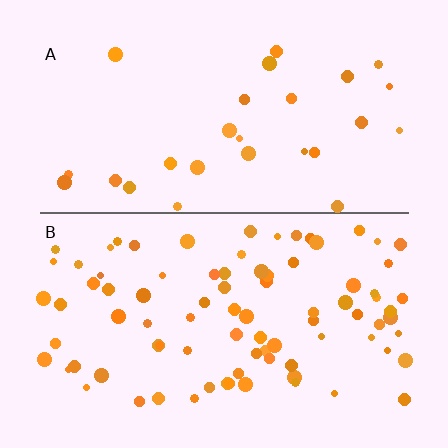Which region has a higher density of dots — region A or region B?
B (the bottom).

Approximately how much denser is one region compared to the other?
Approximately 3.1× — region B over region A.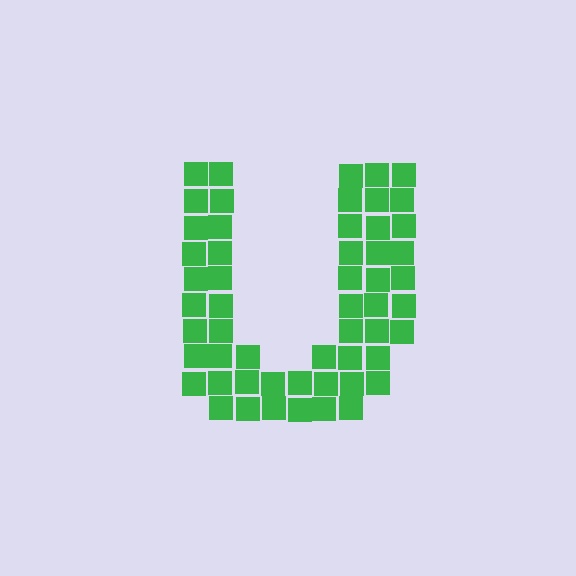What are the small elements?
The small elements are squares.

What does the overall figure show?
The overall figure shows the letter U.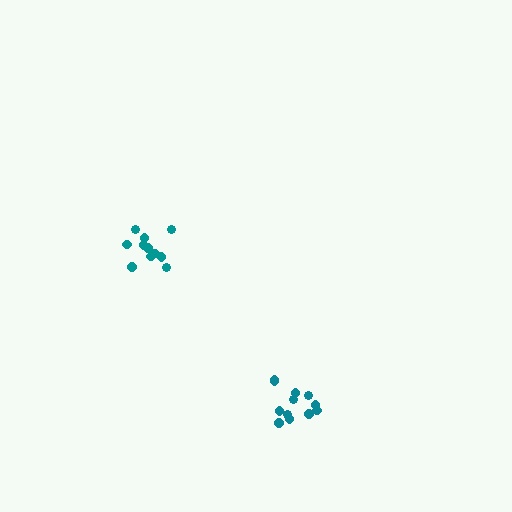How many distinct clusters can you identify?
There are 2 distinct clusters.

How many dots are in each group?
Group 1: 11 dots, Group 2: 12 dots (23 total).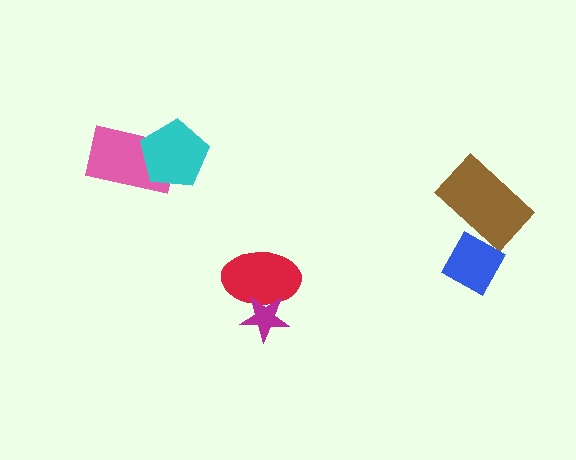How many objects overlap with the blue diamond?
1 object overlaps with the blue diamond.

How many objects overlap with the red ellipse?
1 object overlaps with the red ellipse.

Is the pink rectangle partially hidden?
Yes, it is partially covered by another shape.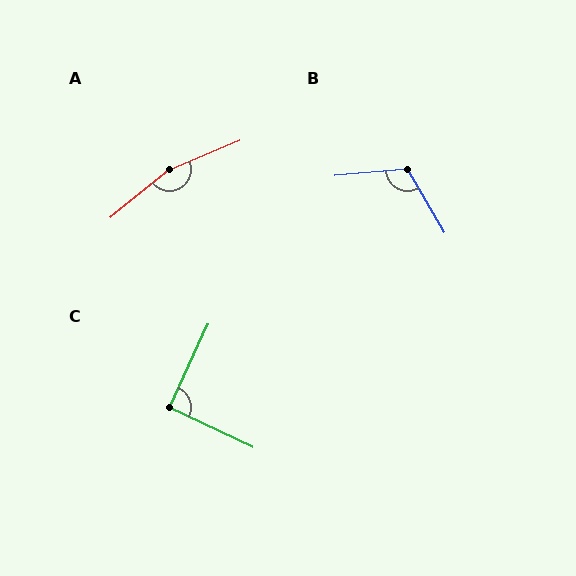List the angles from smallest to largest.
C (90°), B (116°), A (163°).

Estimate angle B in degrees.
Approximately 116 degrees.